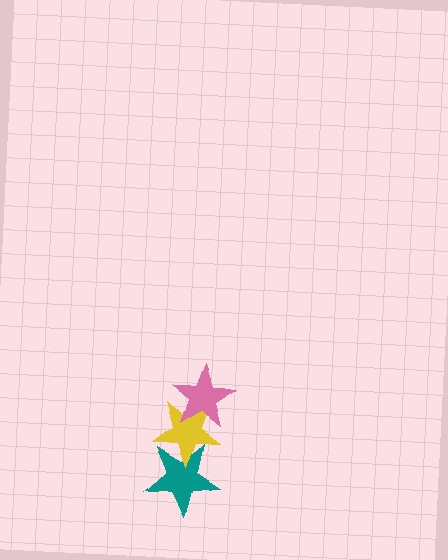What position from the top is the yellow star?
The yellow star is 2nd from the top.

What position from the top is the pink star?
The pink star is 1st from the top.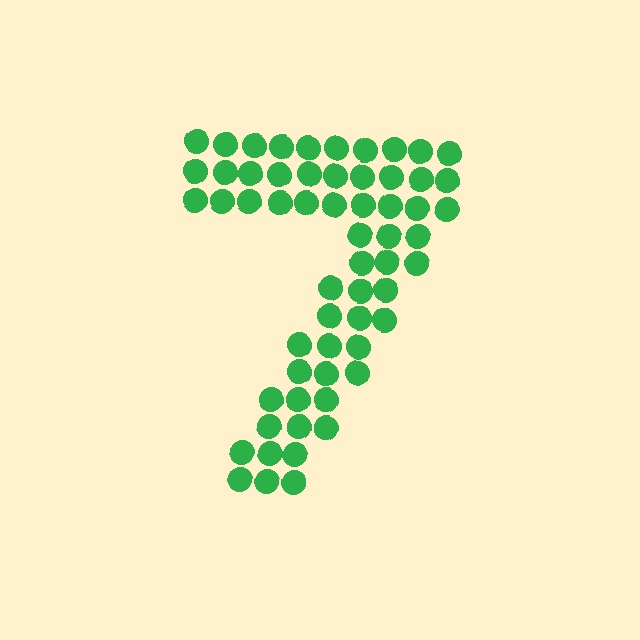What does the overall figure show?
The overall figure shows the digit 7.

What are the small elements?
The small elements are circles.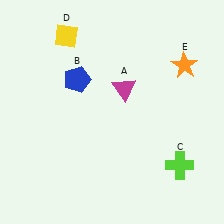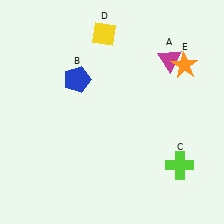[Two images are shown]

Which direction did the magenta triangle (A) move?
The magenta triangle (A) moved right.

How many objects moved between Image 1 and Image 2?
2 objects moved between the two images.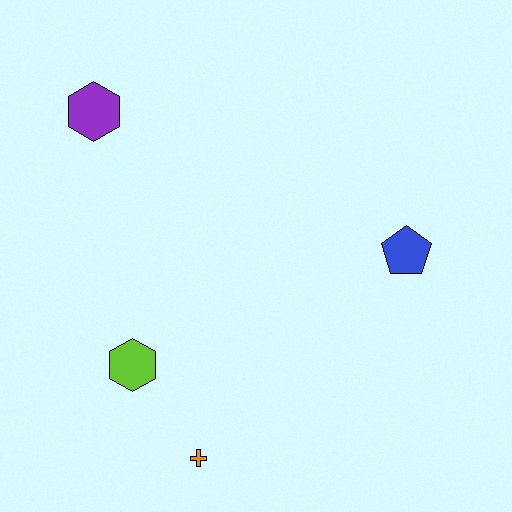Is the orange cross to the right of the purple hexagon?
Yes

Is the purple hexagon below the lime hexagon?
No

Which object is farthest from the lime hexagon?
The blue pentagon is farthest from the lime hexagon.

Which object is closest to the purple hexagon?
The lime hexagon is closest to the purple hexagon.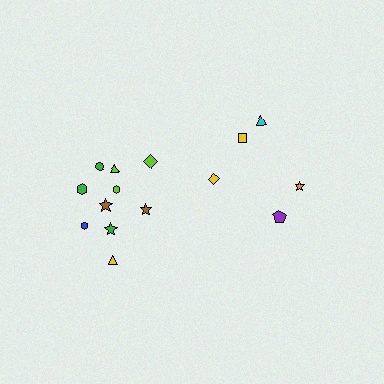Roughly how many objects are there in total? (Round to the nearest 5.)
Roughly 15 objects in total.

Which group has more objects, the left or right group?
The left group.